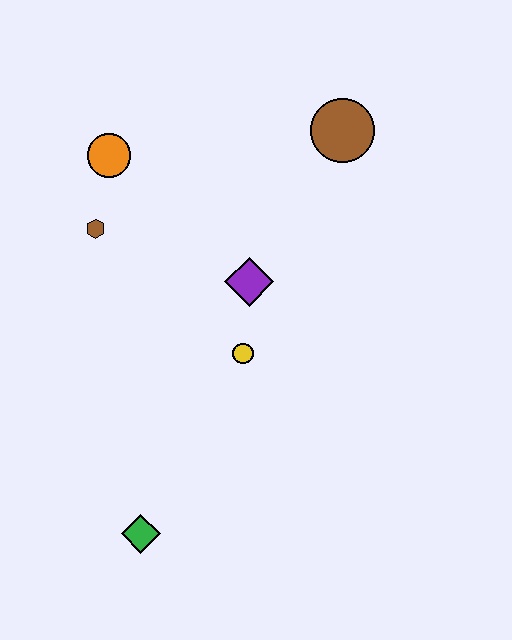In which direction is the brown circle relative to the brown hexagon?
The brown circle is to the right of the brown hexagon.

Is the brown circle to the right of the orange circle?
Yes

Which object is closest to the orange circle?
The brown hexagon is closest to the orange circle.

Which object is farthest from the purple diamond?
The green diamond is farthest from the purple diamond.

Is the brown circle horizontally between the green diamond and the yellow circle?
No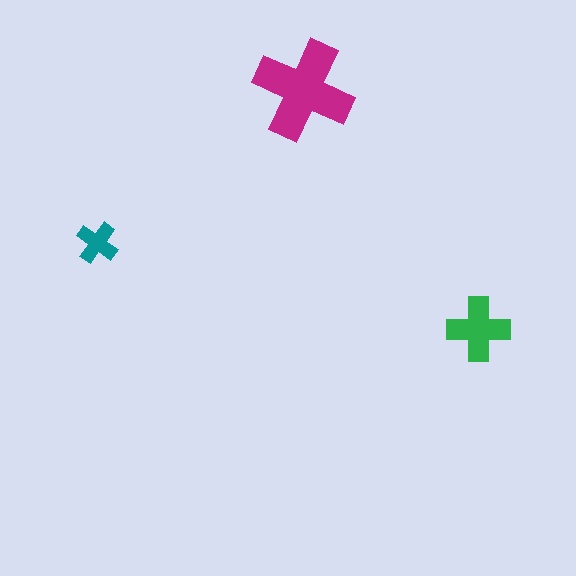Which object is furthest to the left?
The teal cross is leftmost.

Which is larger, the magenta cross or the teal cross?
The magenta one.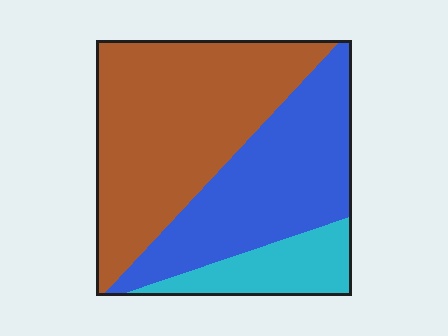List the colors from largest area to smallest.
From largest to smallest: brown, blue, cyan.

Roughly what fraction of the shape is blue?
Blue covers 37% of the shape.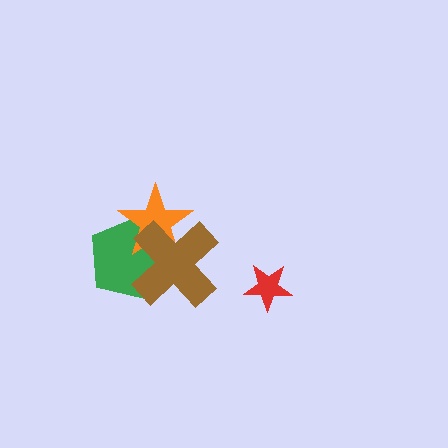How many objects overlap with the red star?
0 objects overlap with the red star.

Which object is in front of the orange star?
The brown cross is in front of the orange star.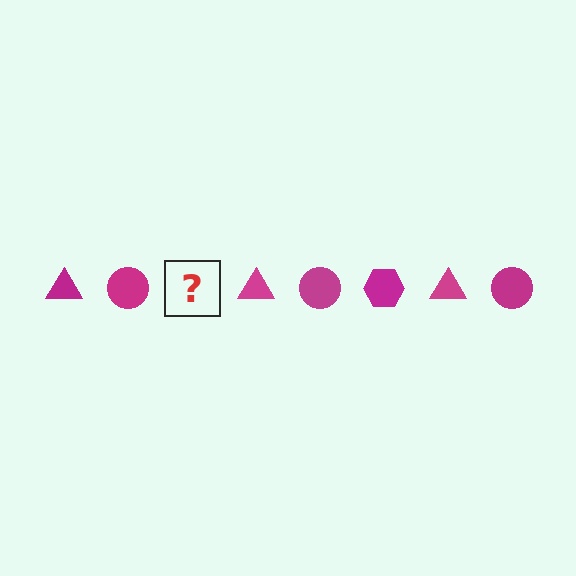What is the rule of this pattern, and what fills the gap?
The rule is that the pattern cycles through triangle, circle, hexagon shapes in magenta. The gap should be filled with a magenta hexagon.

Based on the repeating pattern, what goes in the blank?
The blank should be a magenta hexagon.